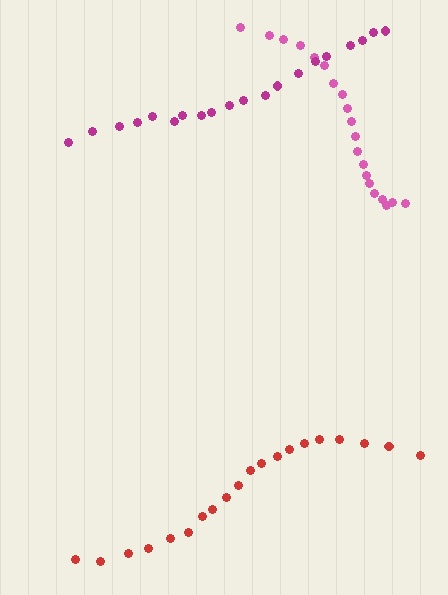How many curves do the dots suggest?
There are 3 distinct paths.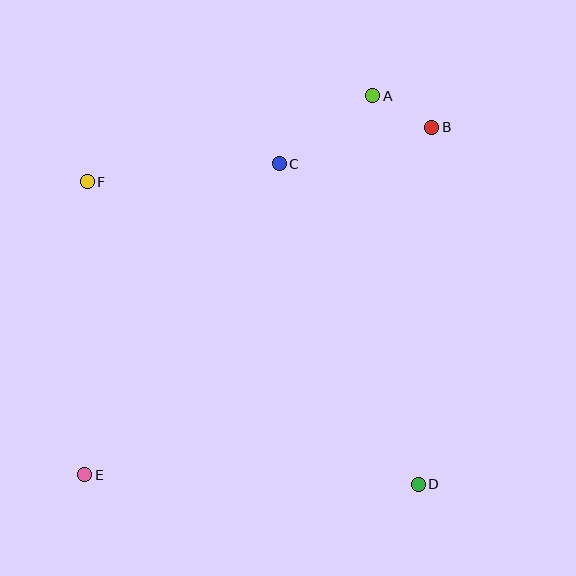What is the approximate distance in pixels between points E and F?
The distance between E and F is approximately 293 pixels.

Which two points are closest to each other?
Points A and B are closest to each other.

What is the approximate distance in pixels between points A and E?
The distance between A and E is approximately 476 pixels.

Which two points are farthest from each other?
Points B and E are farthest from each other.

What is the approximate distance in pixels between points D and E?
The distance between D and E is approximately 334 pixels.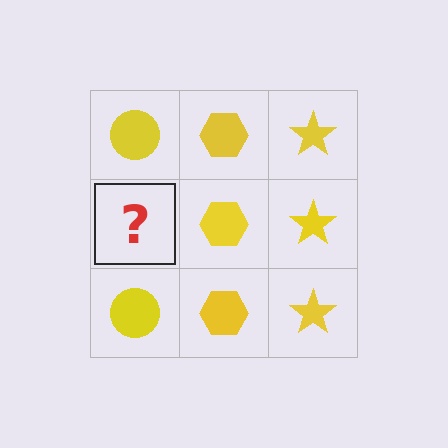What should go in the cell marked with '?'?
The missing cell should contain a yellow circle.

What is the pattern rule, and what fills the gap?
The rule is that each column has a consistent shape. The gap should be filled with a yellow circle.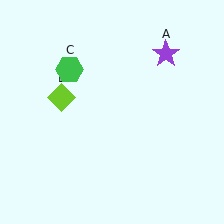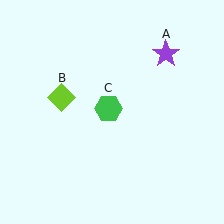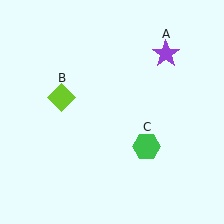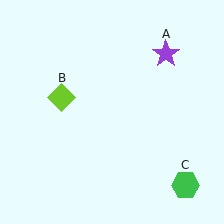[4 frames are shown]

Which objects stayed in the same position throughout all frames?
Purple star (object A) and lime diamond (object B) remained stationary.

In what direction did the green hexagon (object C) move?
The green hexagon (object C) moved down and to the right.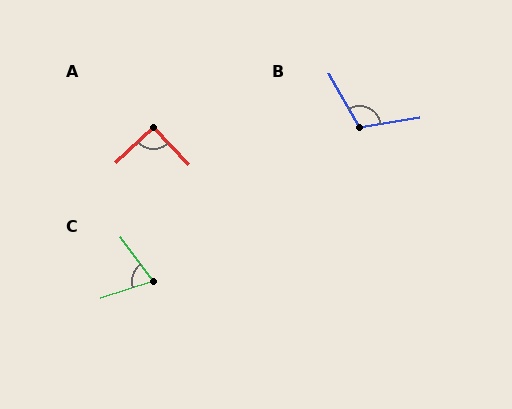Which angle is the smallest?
C, at approximately 72 degrees.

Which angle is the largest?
B, at approximately 110 degrees.